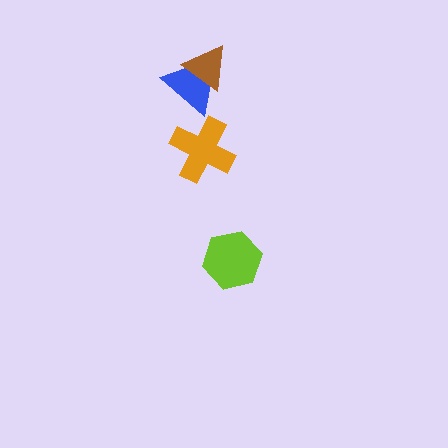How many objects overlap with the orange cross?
0 objects overlap with the orange cross.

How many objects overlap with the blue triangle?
1 object overlaps with the blue triangle.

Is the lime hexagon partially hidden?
No, no other shape covers it.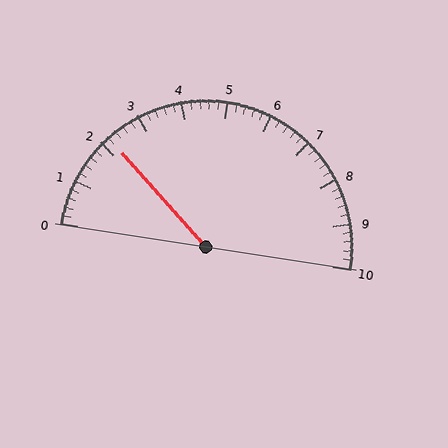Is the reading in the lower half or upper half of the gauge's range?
The reading is in the lower half of the range (0 to 10).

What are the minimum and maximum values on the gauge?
The gauge ranges from 0 to 10.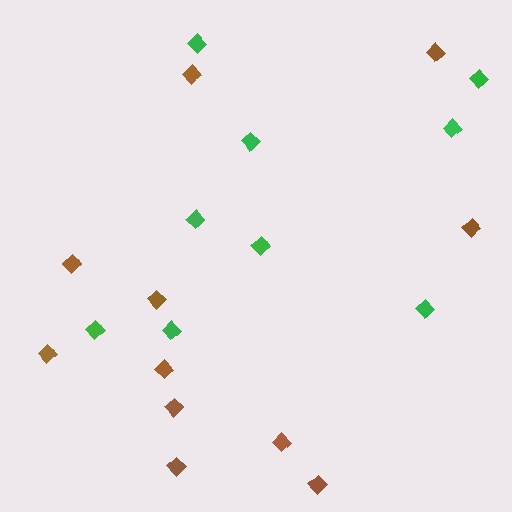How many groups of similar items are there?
There are 2 groups: one group of brown diamonds (11) and one group of green diamonds (9).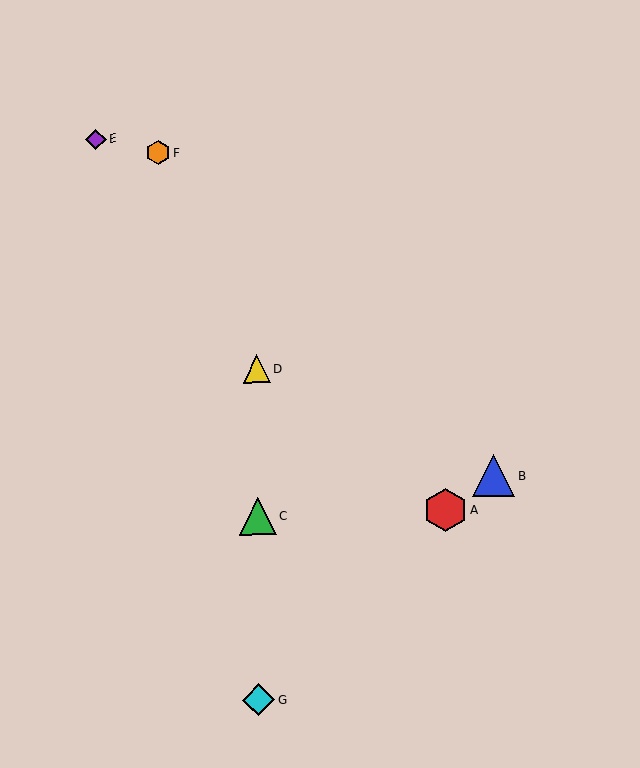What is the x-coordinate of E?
Object E is at x≈96.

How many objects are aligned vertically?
3 objects (C, D, G) are aligned vertically.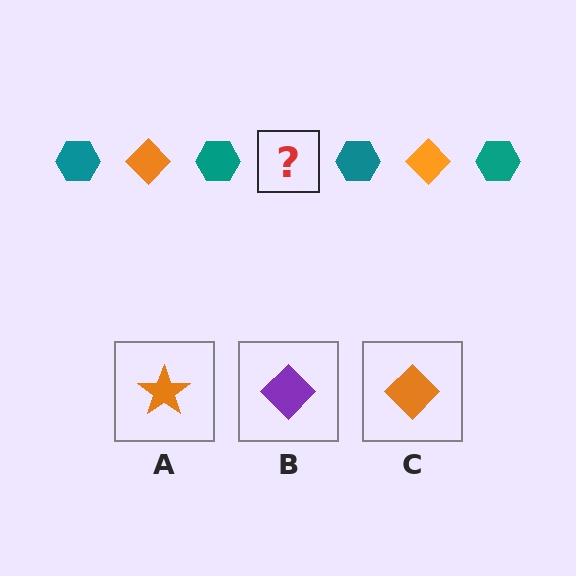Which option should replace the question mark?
Option C.